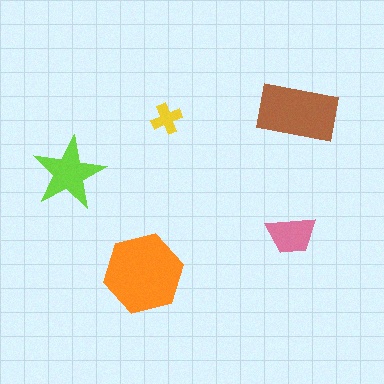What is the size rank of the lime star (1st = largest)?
3rd.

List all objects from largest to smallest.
The orange hexagon, the brown rectangle, the lime star, the pink trapezoid, the yellow cross.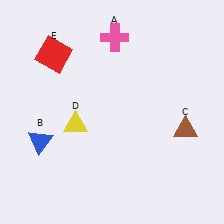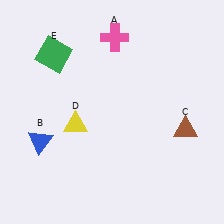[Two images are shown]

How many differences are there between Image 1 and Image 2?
There is 1 difference between the two images.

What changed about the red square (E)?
In Image 1, E is red. In Image 2, it changed to green.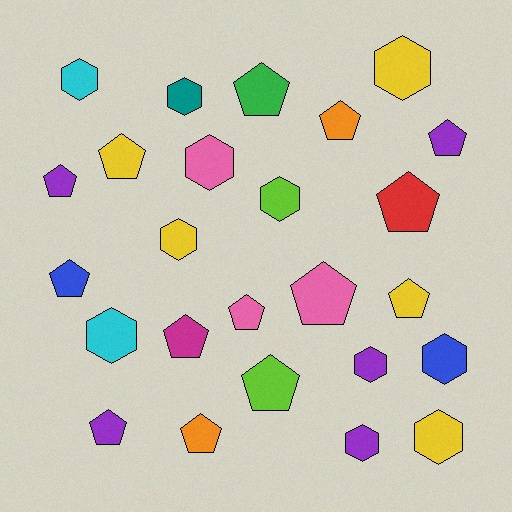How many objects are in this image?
There are 25 objects.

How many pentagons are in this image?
There are 14 pentagons.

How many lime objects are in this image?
There are 2 lime objects.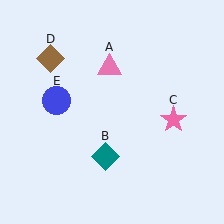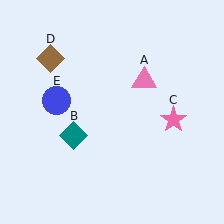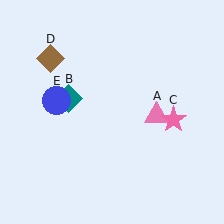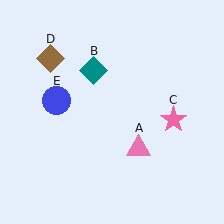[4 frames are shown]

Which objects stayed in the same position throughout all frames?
Pink star (object C) and brown diamond (object D) and blue circle (object E) remained stationary.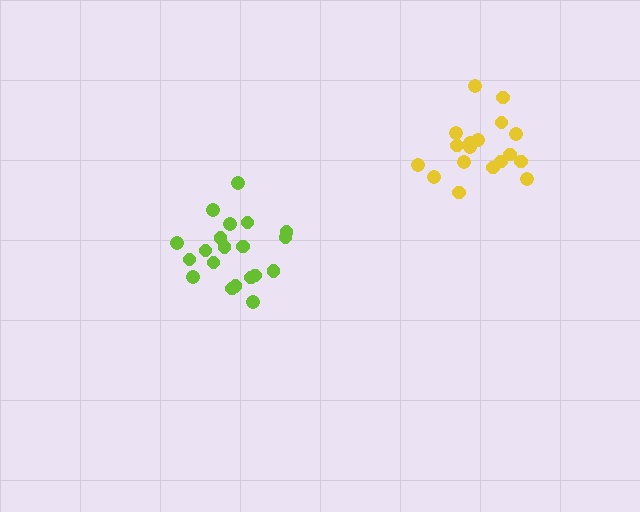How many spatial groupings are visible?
There are 2 spatial groupings.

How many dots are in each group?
Group 1: 20 dots, Group 2: 18 dots (38 total).